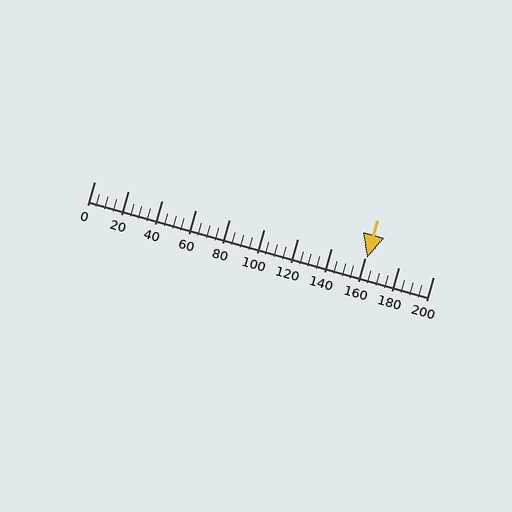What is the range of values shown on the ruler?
The ruler shows values from 0 to 200.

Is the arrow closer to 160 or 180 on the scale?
The arrow is closer to 160.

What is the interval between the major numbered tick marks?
The major tick marks are spaced 20 units apart.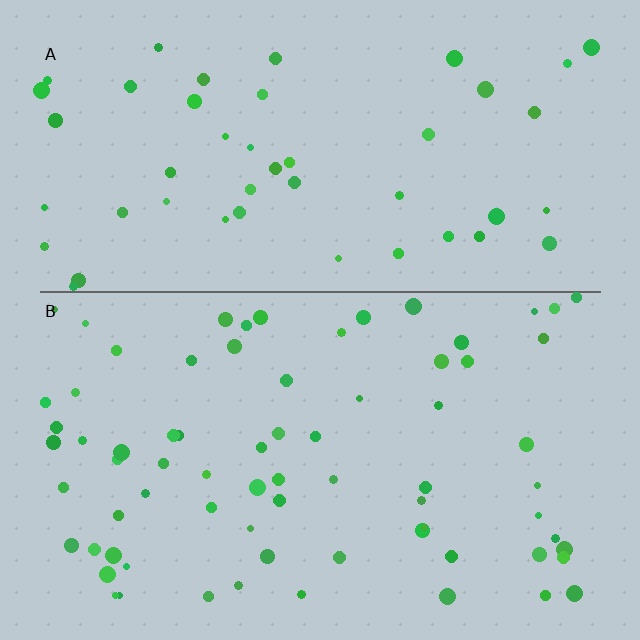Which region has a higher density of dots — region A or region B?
B (the bottom).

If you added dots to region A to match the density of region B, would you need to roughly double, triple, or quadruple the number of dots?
Approximately double.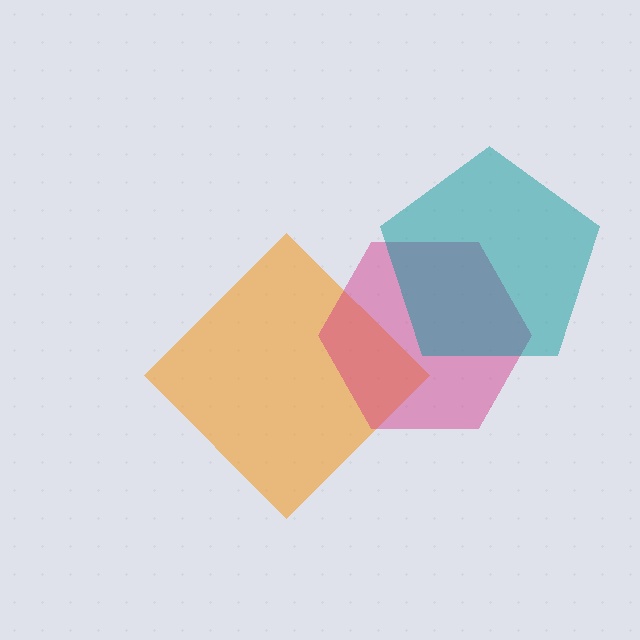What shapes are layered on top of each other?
The layered shapes are: an orange diamond, a magenta hexagon, a teal pentagon.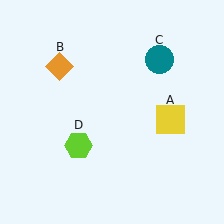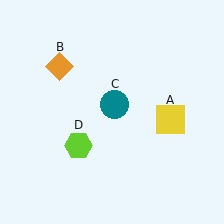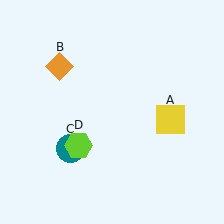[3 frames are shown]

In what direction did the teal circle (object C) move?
The teal circle (object C) moved down and to the left.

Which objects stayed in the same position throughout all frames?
Yellow square (object A) and orange diamond (object B) and lime hexagon (object D) remained stationary.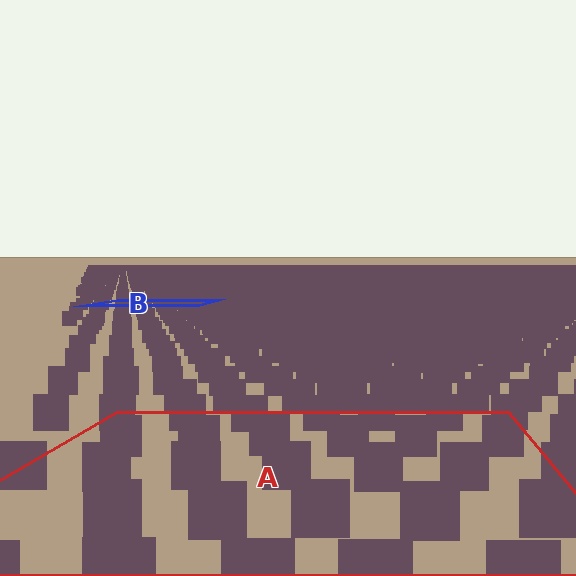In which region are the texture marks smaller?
The texture marks are smaller in region B, because it is farther away.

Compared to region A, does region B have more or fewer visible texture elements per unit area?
Region B has more texture elements per unit area — they are packed more densely because it is farther away.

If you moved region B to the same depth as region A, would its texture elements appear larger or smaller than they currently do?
They would appear larger. At a closer depth, the same texture elements are projected at a bigger on-screen size.